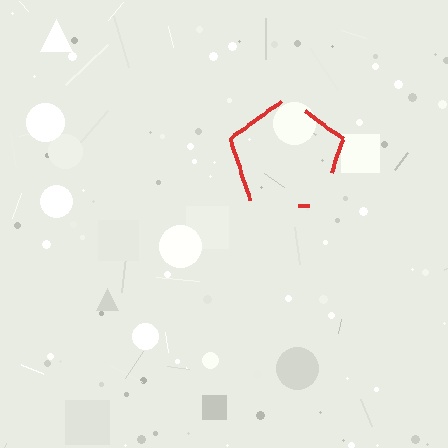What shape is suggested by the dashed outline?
The dashed outline suggests a pentagon.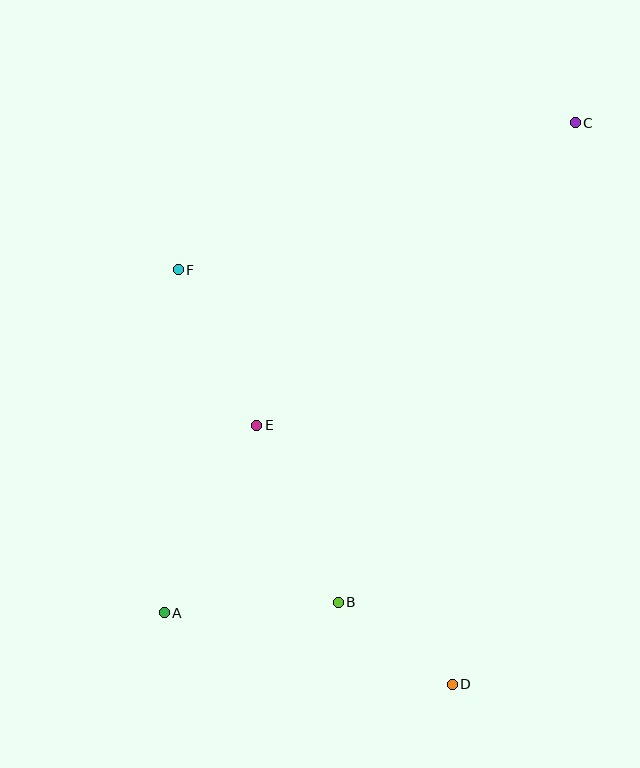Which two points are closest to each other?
Points B and D are closest to each other.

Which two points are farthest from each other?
Points A and C are farthest from each other.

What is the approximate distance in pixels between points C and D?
The distance between C and D is approximately 575 pixels.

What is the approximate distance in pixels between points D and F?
The distance between D and F is approximately 497 pixels.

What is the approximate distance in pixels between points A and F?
The distance between A and F is approximately 344 pixels.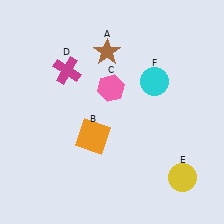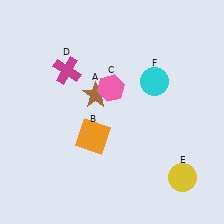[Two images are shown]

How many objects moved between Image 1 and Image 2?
1 object moved between the two images.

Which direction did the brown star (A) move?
The brown star (A) moved down.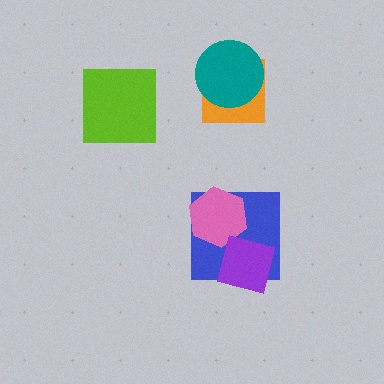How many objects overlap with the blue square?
2 objects overlap with the blue square.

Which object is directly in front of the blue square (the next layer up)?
The pink hexagon is directly in front of the blue square.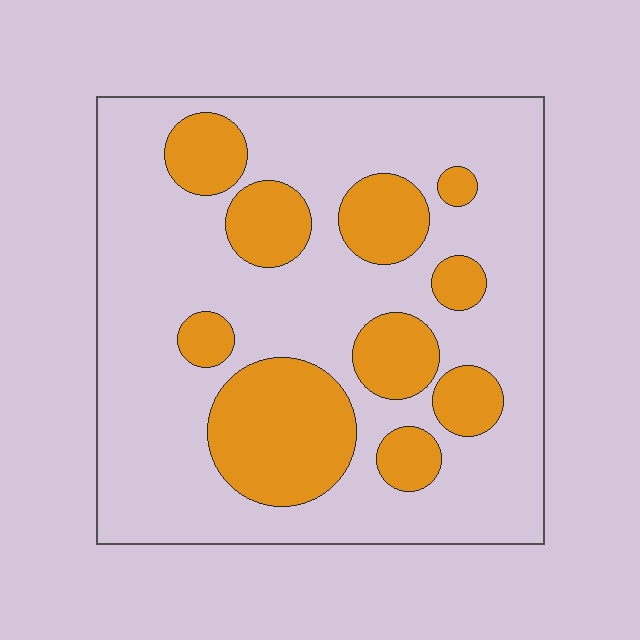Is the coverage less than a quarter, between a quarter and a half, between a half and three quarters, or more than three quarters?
Between a quarter and a half.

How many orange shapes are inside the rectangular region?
10.